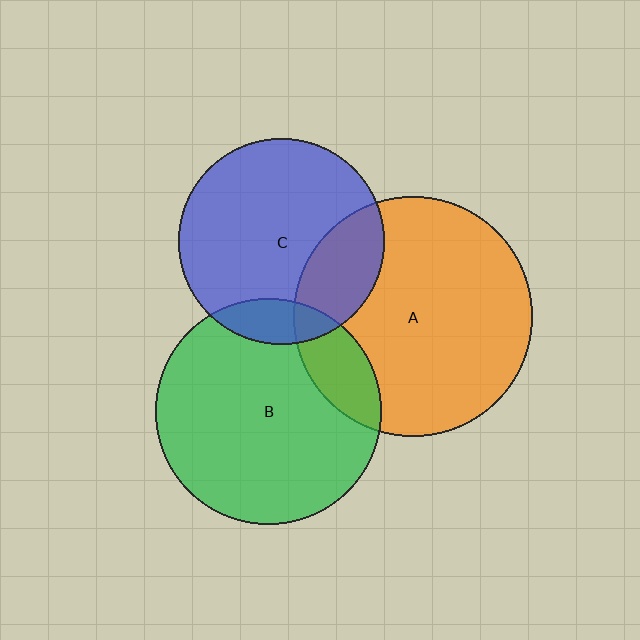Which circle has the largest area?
Circle A (orange).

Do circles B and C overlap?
Yes.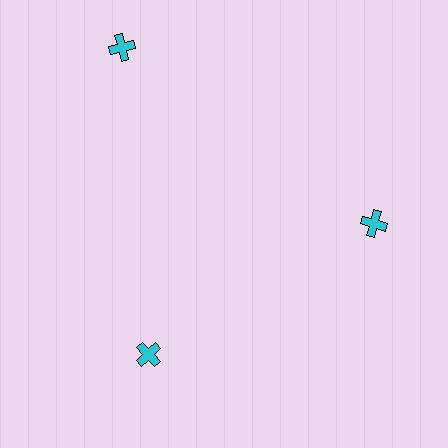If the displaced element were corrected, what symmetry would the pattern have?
It would have 3-fold rotational symmetry — the pattern would map onto itself every 120 degrees.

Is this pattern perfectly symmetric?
No. The 3 cyan crosses are arranged in a ring, but one element near the 11 o'clock position is pushed outward from the center, breaking the 3-fold rotational symmetry.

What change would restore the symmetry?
The symmetry would be restored by moving it inward, back onto the ring so that all 3 crosses sit at equal angles and equal distance from the center.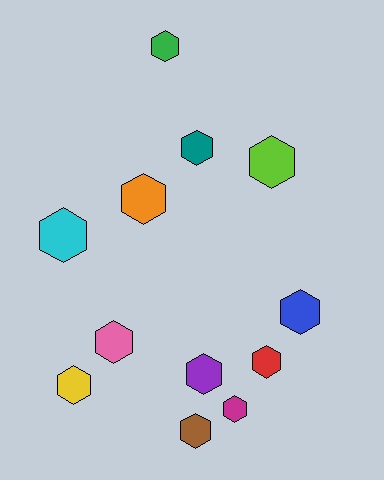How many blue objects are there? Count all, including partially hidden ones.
There is 1 blue object.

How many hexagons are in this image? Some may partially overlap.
There are 12 hexagons.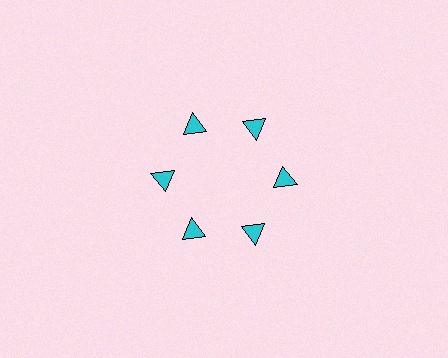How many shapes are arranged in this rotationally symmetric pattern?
There are 6 shapes, arranged in 6 groups of 1.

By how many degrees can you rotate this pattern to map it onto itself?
The pattern maps onto itself every 60 degrees of rotation.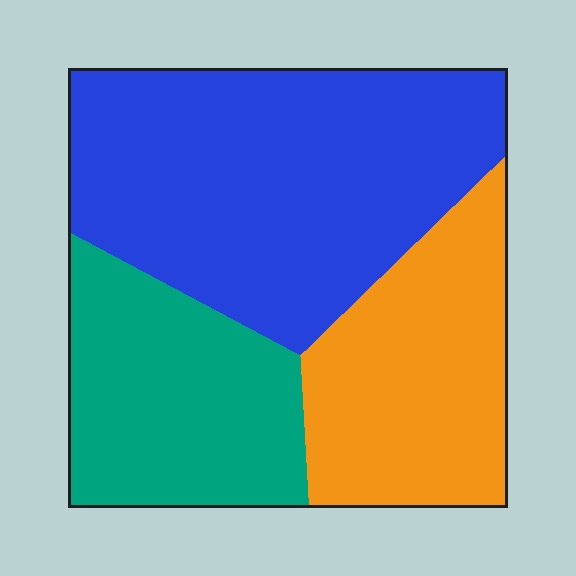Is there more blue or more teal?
Blue.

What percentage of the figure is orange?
Orange takes up about one quarter (1/4) of the figure.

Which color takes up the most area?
Blue, at roughly 45%.